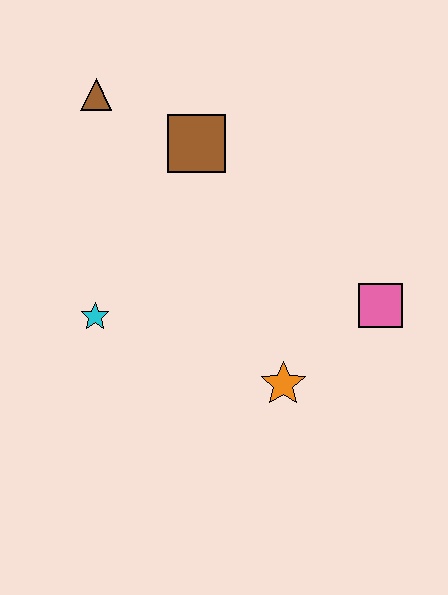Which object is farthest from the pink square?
The brown triangle is farthest from the pink square.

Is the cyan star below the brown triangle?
Yes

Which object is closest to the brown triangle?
The brown square is closest to the brown triangle.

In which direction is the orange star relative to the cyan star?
The orange star is to the right of the cyan star.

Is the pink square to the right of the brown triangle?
Yes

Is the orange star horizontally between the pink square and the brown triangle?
Yes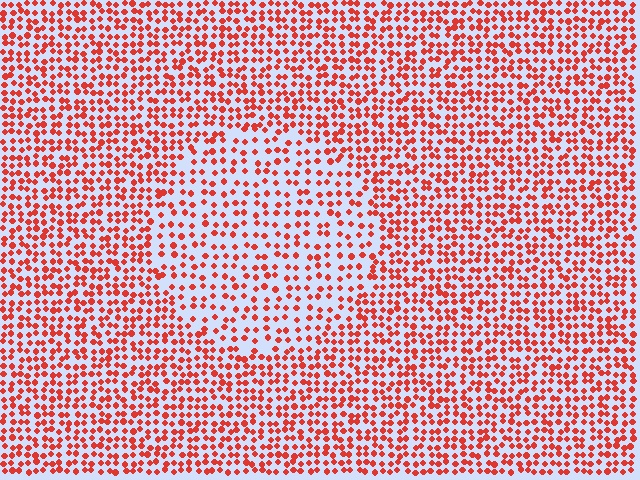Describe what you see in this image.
The image contains small red elements arranged at two different densities. A circle-shaped region is visible where the elements are less densely packed than the surrounding area.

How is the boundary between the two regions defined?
The boundary is defined by a change in element density (approximately 1.7x ratio). All elements are the same color, size, and shape.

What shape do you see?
I see a circle.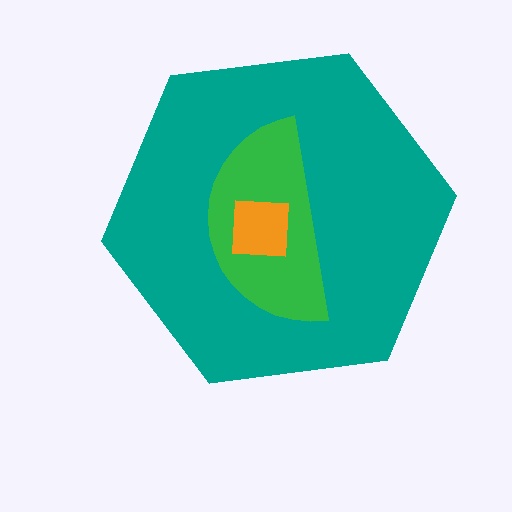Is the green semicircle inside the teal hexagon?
Yes.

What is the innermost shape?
The orange square.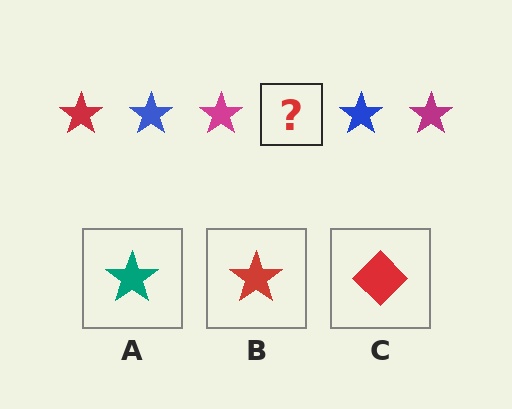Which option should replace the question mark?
Option B.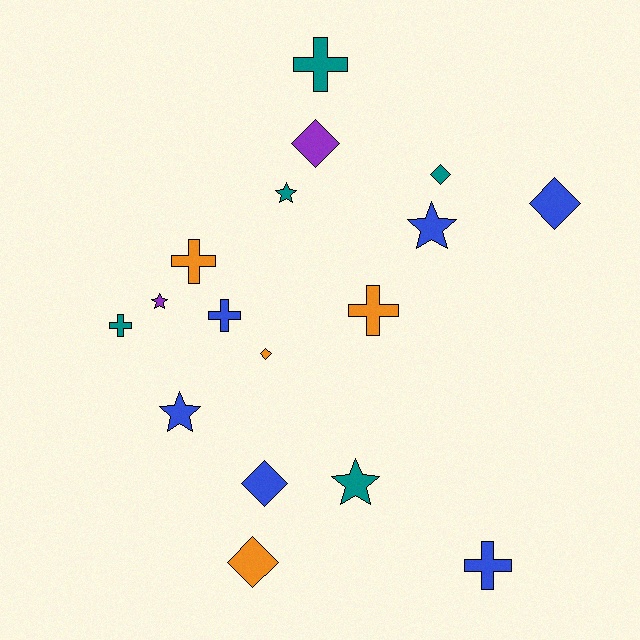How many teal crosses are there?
There are 2 teal crosses.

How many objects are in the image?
There are 17 objects.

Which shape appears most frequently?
Cross, with 6 objects.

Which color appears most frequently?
Blue, with 6 objects.